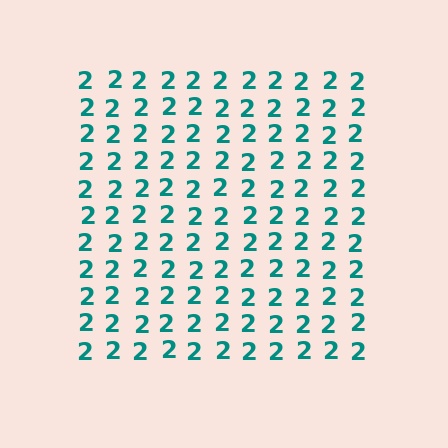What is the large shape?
The large shape is a square.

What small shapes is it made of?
It is made of small digit 2's.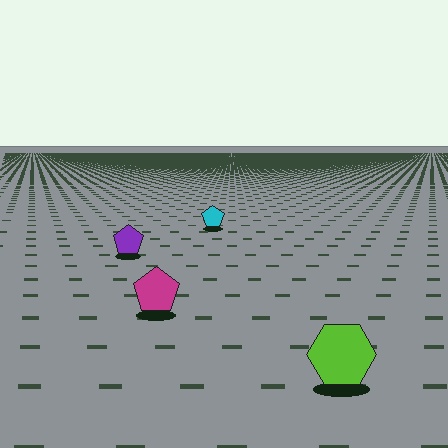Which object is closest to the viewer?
The lime hexagon is closest. The texture marks near it are larger and more spread out.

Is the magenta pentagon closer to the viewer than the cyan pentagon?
Yes. The magenta pentagon is closer — you can tell from the texture gradient: the ground texture is coarser near it.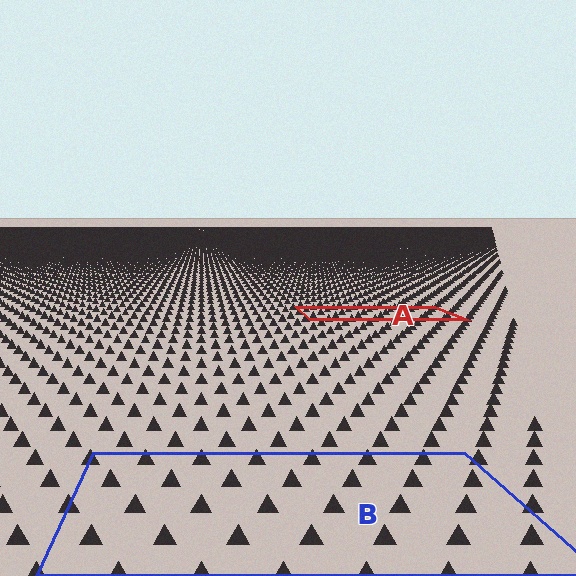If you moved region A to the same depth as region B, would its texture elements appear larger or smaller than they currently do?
They would appear larger. At a closer depth, the same texture elements are projected at a bigger on-screen size.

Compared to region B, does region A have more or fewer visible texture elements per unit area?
Region A has more texture elements per unit area — they are packed more densely because it is farther away.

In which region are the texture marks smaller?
The texture marks are smaller in region A, because it is farther away.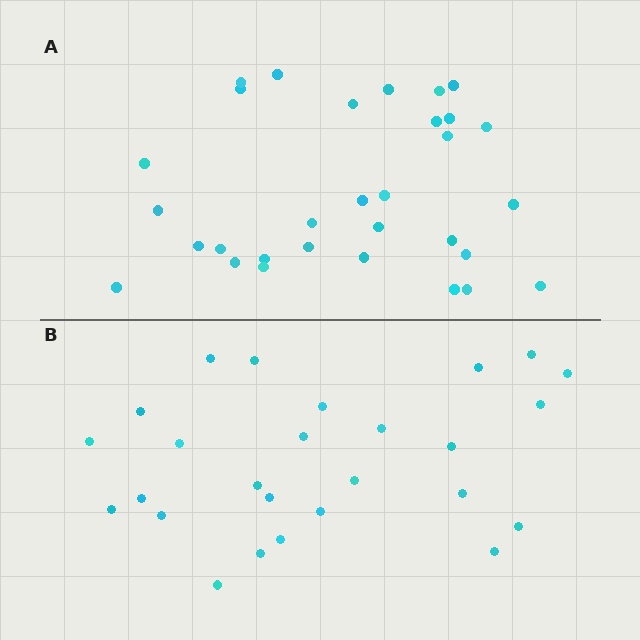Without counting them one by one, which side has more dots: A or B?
Region A (the top region) has more dots.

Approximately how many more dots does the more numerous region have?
Region A has about 5 more dots than region B.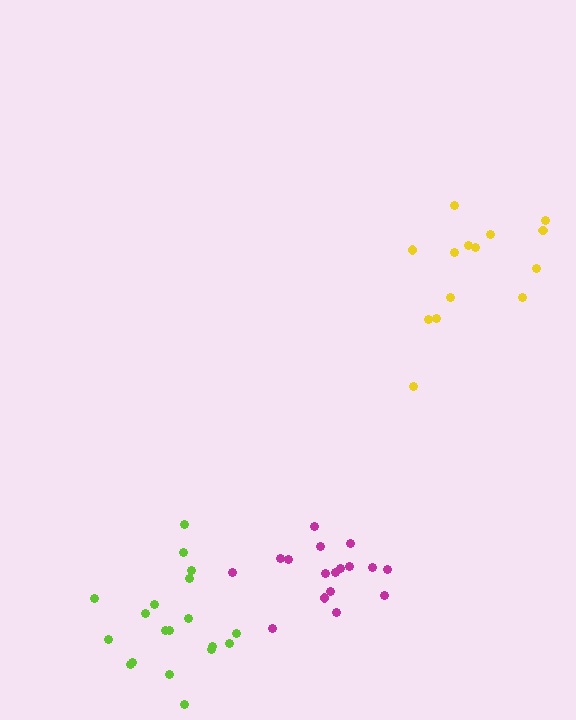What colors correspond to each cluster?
The clusters are colored: yellow, lime, magenta.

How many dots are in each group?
Group 1: 14 dots, Group 2: 19 dots, Group 3: 17 dots (50 total).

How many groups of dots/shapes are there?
There are 3 groups.